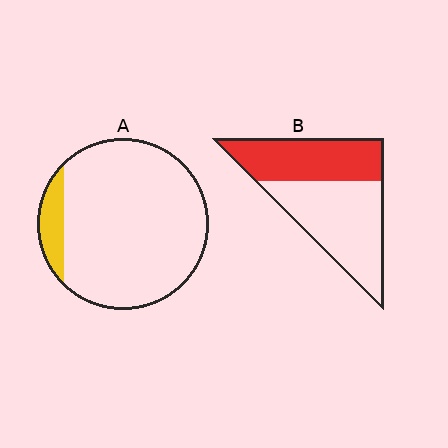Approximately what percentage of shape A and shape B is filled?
A is approximately 10% and B is approximately 45%.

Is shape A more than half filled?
No.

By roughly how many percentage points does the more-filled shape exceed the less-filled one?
By roughly 35 percentage points (B over A).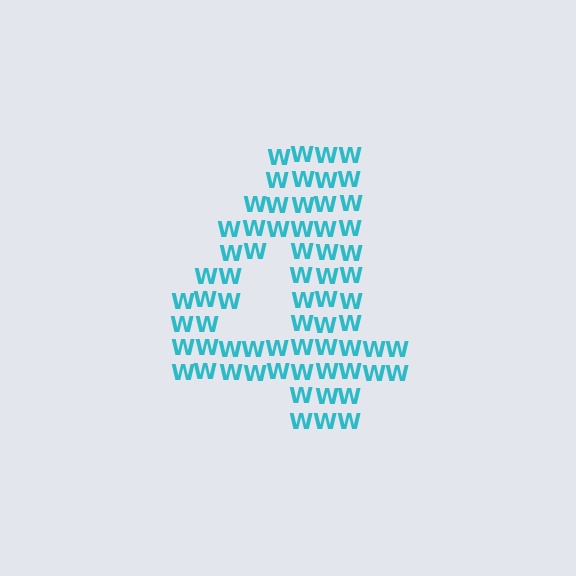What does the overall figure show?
The overall figure shows the digit 4.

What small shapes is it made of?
It is made of small letter W's.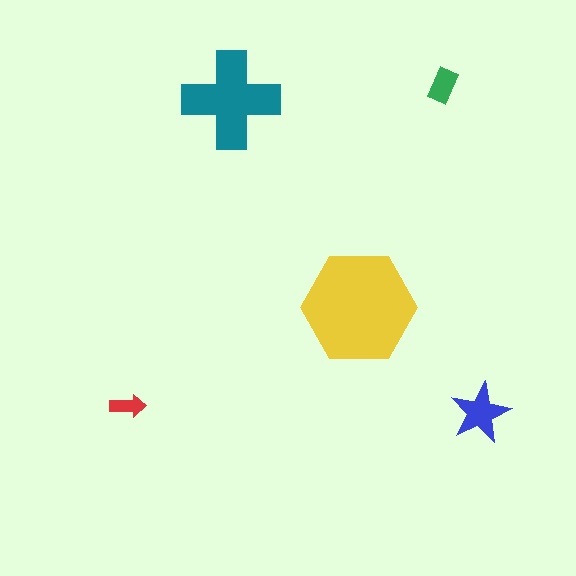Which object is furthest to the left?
The red arrow is leftmost.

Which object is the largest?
The yellow hexagon.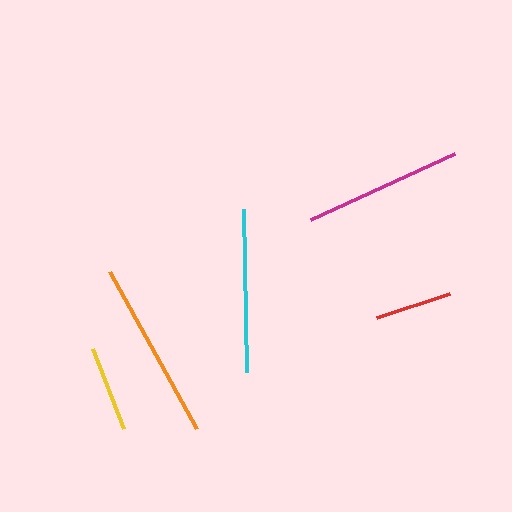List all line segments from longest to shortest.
From longest to shortest: orange, cyan, magenta, yellow, red.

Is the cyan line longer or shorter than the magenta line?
The cyan line is longer than the magenta line.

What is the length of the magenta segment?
The magenta segment is approximately 159 pixels long.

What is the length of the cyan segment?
The cyan segment is approximately 163 pixels long.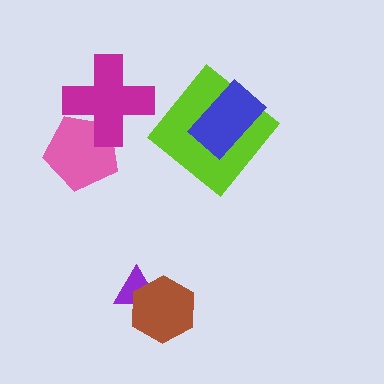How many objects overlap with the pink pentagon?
1 object overlaps with the pink pentagon.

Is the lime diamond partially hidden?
Yes, it is partially covered by another shape.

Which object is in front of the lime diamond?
The blue rectangle is in front of the lime diamond.